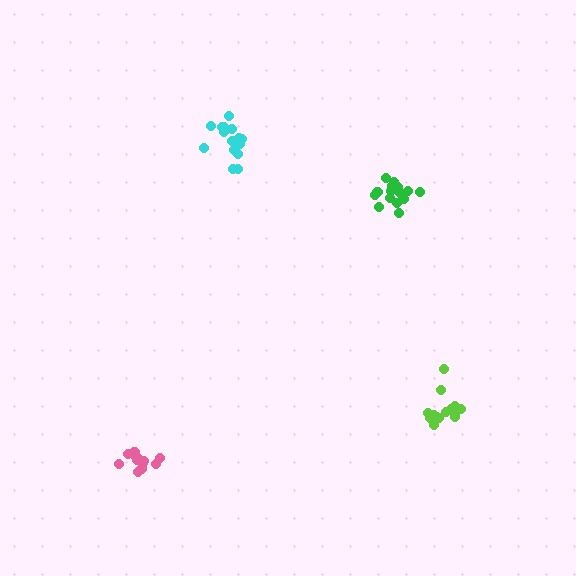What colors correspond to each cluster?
The clusters are colored: lime, green, cyan, pink.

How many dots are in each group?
Group 1: 17 dots, Group 2: 17 dots, Group 3: 15 dots, Group 4: 12 dots (61 total).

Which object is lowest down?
The pink cluster is bottommost.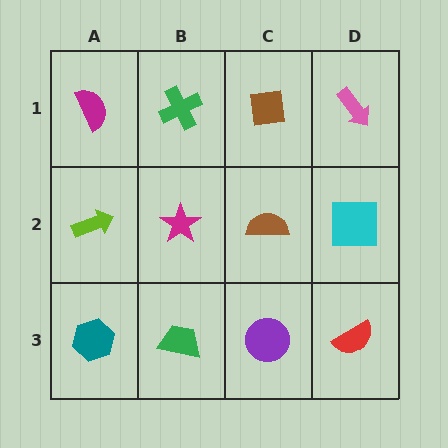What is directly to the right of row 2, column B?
A brown semicircle.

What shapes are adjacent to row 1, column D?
A cyan square (row 2, column D), a brown square (row 1, column C).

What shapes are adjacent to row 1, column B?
A magenta star (row 2, column B), a magenta semicircle (row 1, column A), a brown square (row 1, column C).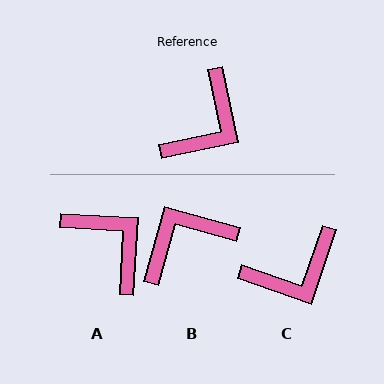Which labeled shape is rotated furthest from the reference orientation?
B, about 153 degrees away.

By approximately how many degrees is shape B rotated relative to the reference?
Approximately 153 degrees counter-clockwise.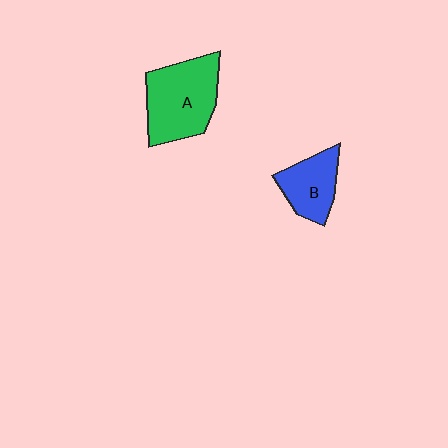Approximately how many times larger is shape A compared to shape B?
Approximately 1.7 times.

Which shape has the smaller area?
Shape B (blue).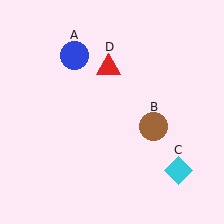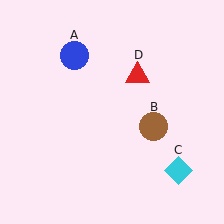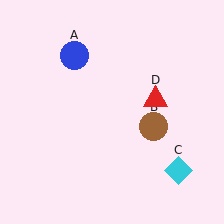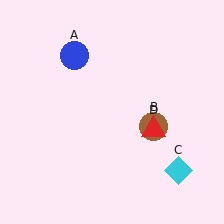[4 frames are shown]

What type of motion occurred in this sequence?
The red triangle (object D) rotated clockwise around the center of the scene.